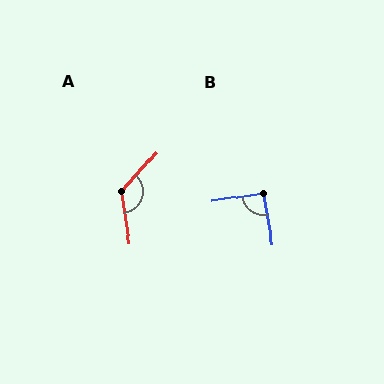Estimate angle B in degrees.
Approximately 91 degrees.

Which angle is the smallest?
B, at approximately 91 degrees.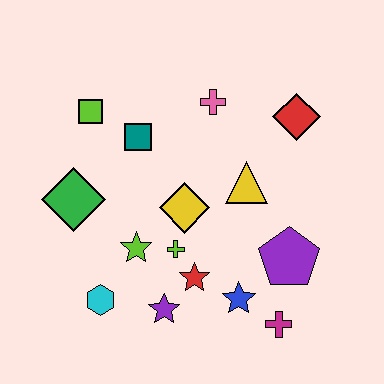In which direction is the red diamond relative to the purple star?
The red diamond is above the purple star.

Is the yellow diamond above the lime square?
No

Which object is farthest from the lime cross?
The red diamond is farthest from the lime cross.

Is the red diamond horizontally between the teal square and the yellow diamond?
No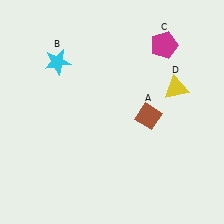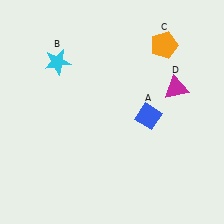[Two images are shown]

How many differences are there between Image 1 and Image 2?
There are 3 differences between the two images.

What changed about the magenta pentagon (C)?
In Image 1, C is magenta. In Image 2, it changed to orange.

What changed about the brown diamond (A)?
In Image 1, A is brown. In Image 2, it changed to blue.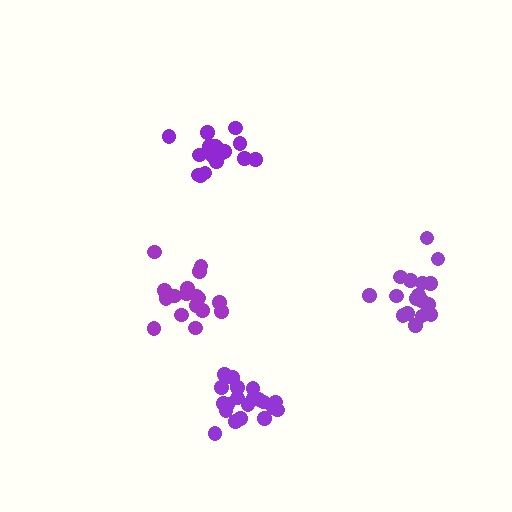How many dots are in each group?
Group 1: 21 dots, Group 2: 17 dots, Group 3: 20 dots, Group 4: 21 dots (79 total).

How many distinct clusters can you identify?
There are 4 distinct clusters.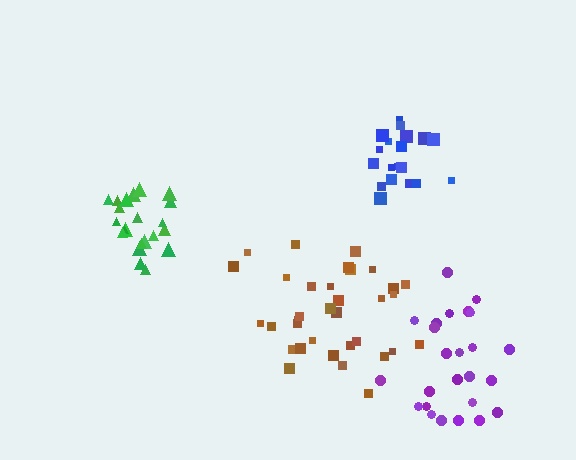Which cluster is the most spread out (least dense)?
Purple.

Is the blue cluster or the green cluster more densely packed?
Green.